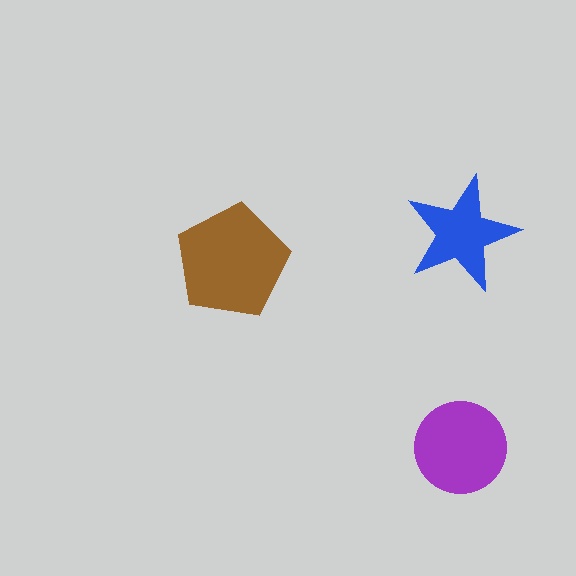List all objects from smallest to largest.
The blue star, the purple circle, the brown pentagon.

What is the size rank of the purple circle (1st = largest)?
2nd.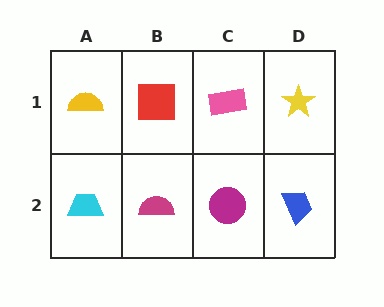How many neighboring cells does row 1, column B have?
3.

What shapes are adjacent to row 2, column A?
A yellow semicircle (row 1, column A), a magenta semicircle (row 2, column B).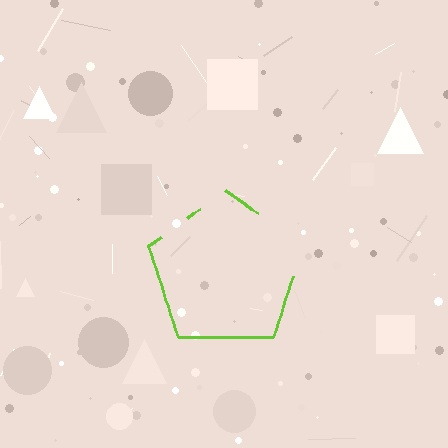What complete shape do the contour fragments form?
The contour fragments form a pentagon.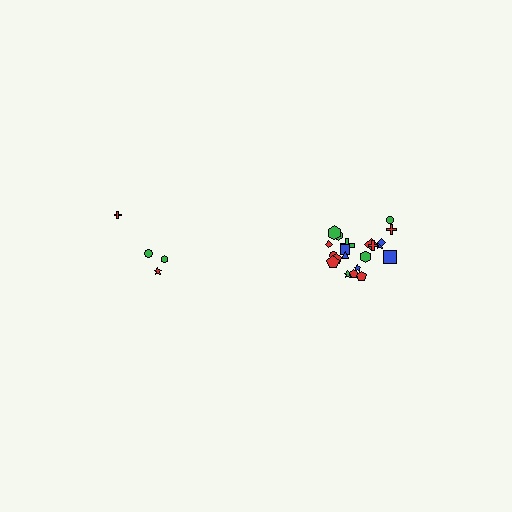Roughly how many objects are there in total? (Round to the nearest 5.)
Roughly 25 objects in total.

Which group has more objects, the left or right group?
The right group.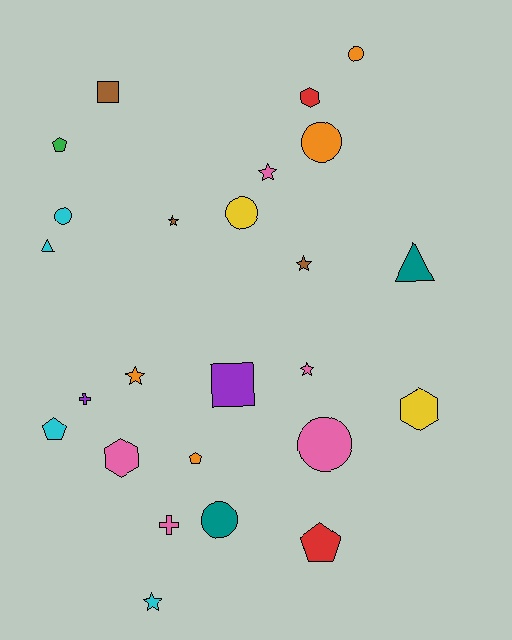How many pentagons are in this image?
There are 4 pentagons.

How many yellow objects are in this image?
There are 2 yellow objects.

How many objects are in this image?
There are 25 objects.